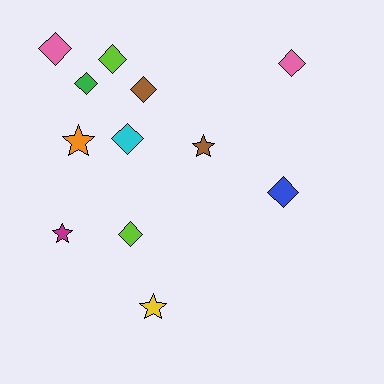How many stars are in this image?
There are 4 stars.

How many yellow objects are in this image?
There is 1 yellow object.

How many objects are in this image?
There are 12 objects.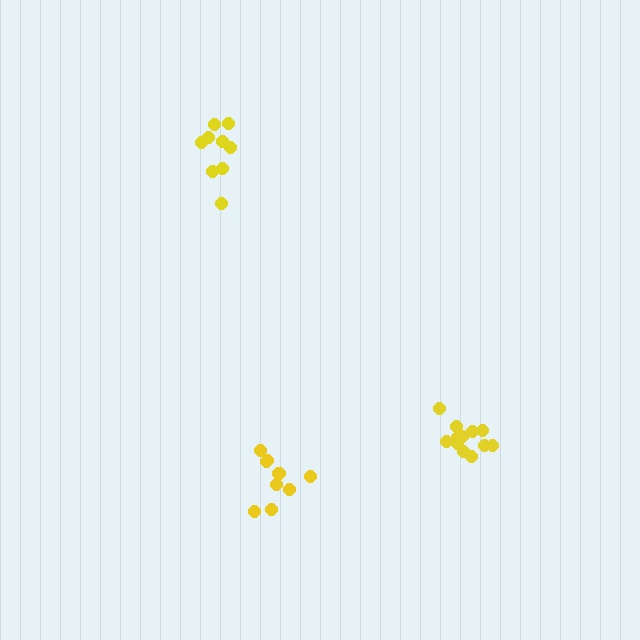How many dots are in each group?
Group 1: 12 dots, Group 2: 9 dots, Group 3: 9 dots (30 total).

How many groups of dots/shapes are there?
There are 3 groups.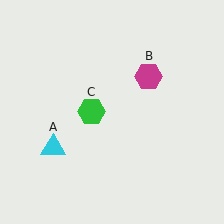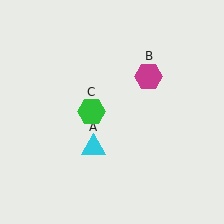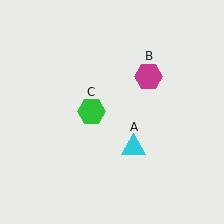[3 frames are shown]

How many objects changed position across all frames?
1 object changed position: cyan triangle (object A).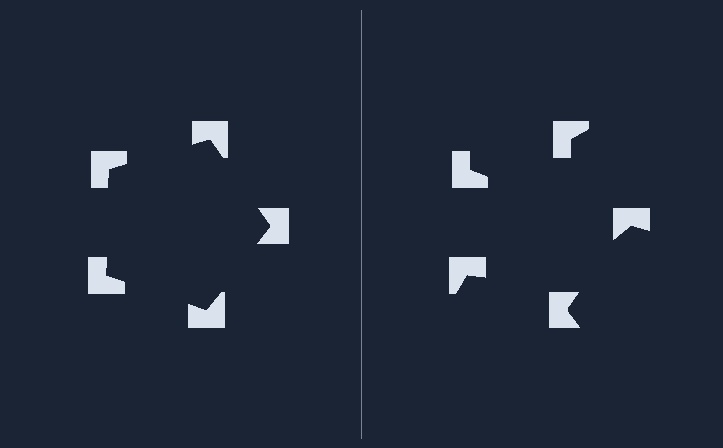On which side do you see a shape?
An illusory pentagon appears on the left side. On the right side the wedge cuts are rotated, so no coherent shape forms.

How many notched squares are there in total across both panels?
10 — 5 on each side.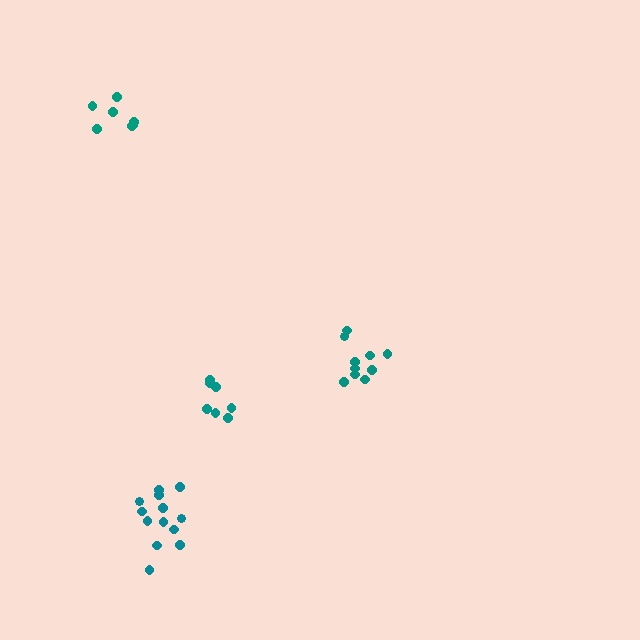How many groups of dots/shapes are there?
There are 4 groups.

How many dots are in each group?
Group 1: 7 dots, Group 2: 7 dots, Group 3: 13 dots, Group 4: 10 dots (37 total).